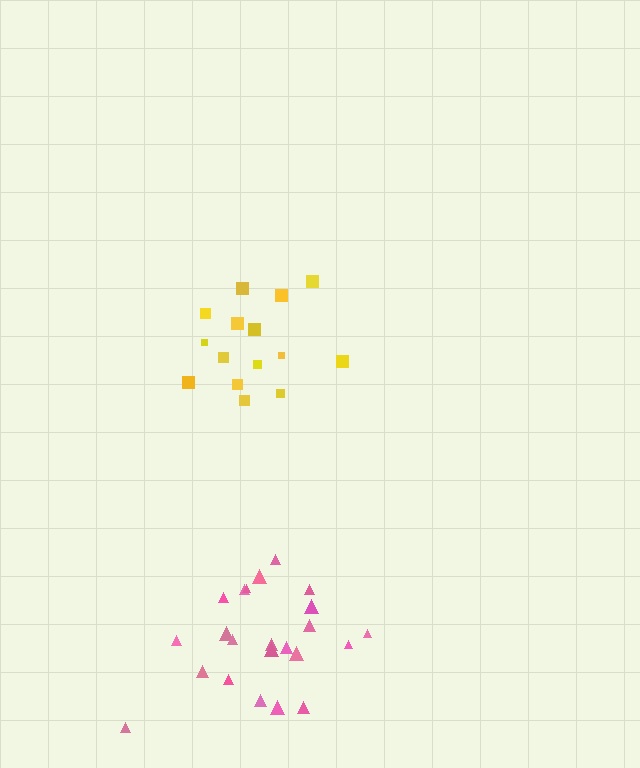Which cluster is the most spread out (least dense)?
Yellow.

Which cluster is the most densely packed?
Pink.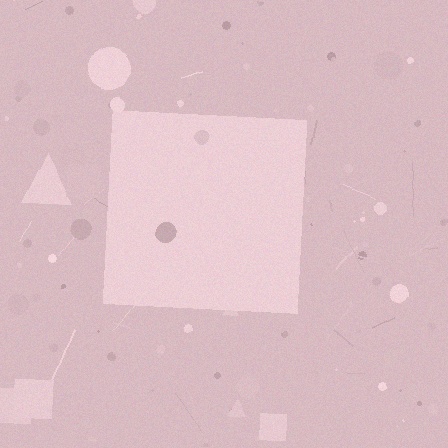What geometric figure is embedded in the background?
A square is embedded in the background.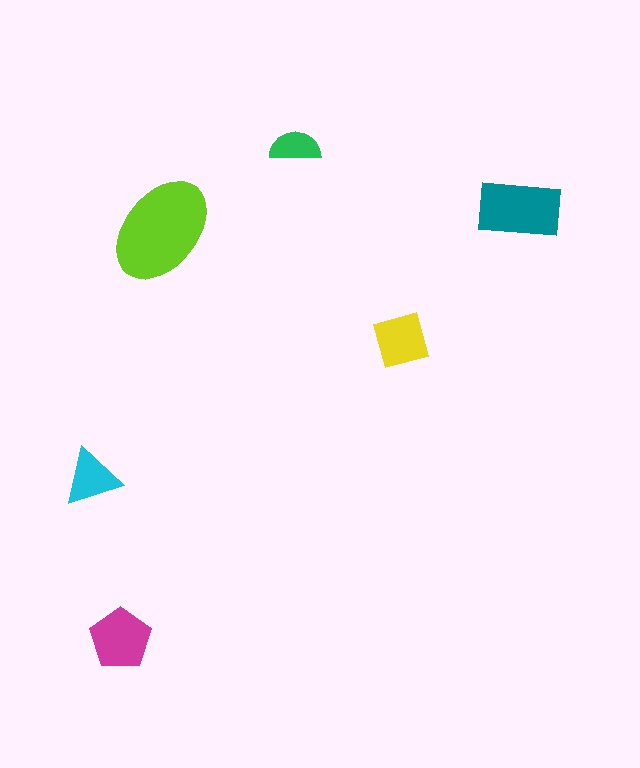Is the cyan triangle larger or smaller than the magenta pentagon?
Smaller.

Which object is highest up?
The green semicircle is topmost.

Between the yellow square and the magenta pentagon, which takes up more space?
The magenta pentagon.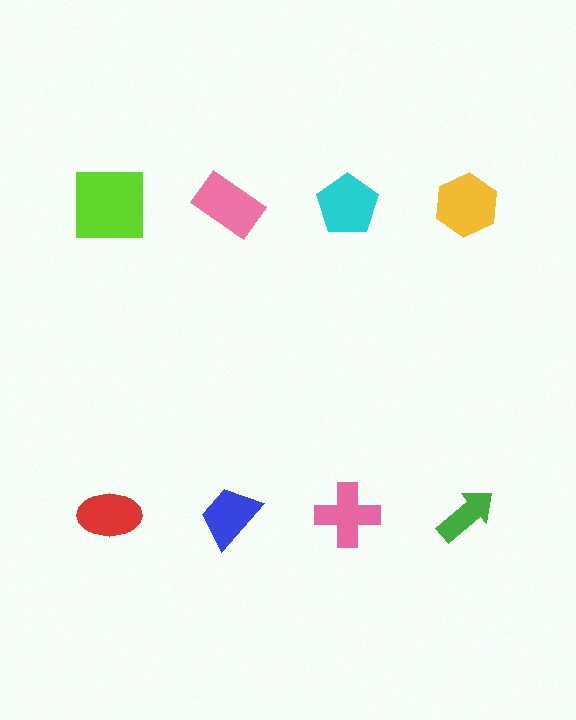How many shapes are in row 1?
4 shapes.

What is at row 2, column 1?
A red ellipse.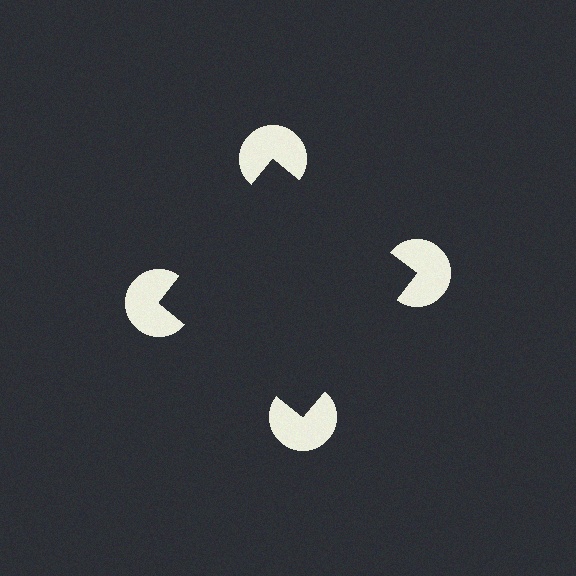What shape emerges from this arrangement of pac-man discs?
An illusory square — its edges are inferred from the aligned wedge cuts in the pac-man discs, not physically drawn.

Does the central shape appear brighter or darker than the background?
It typically appears slightly darker than the background, even though no actual brightness change is drawn.